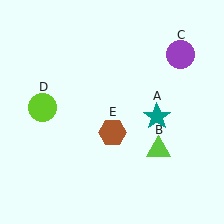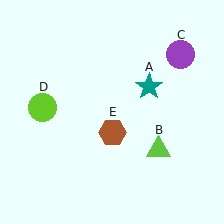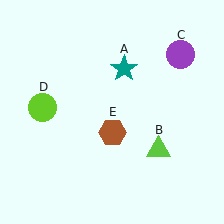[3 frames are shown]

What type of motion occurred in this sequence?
The teal star (object A) rotated counterclockwise around the center of the scene.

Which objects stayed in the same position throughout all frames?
Lime triangle (object B) and purple circle (object C) and lime circle (object D) and brown hexagon (object E) remained stationary.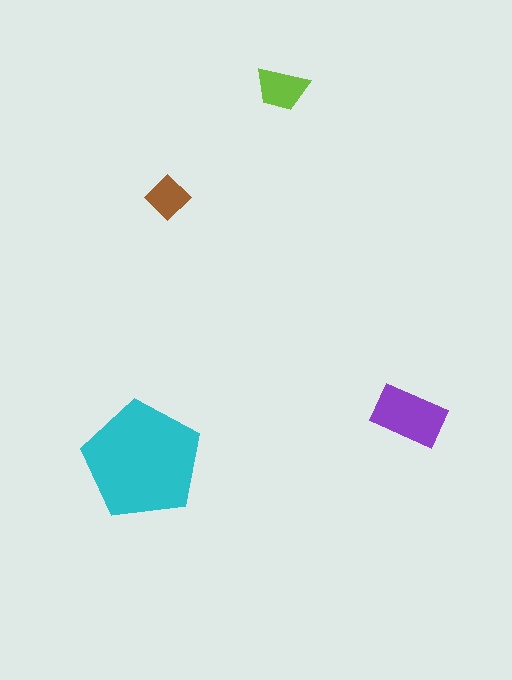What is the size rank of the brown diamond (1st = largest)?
4th.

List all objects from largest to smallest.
The cyan pentagon, the purple rectangle, the lime trapezoid, the brown diamond.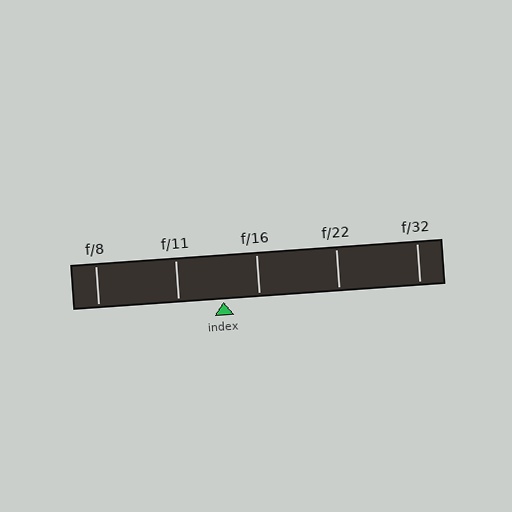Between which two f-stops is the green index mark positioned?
The index mark is between f/11 and f/16.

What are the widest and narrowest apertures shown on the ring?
The widest aperture shown is f/8 and the narrowest is f/32.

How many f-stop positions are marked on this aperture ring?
There are 5 f-stop positions marked.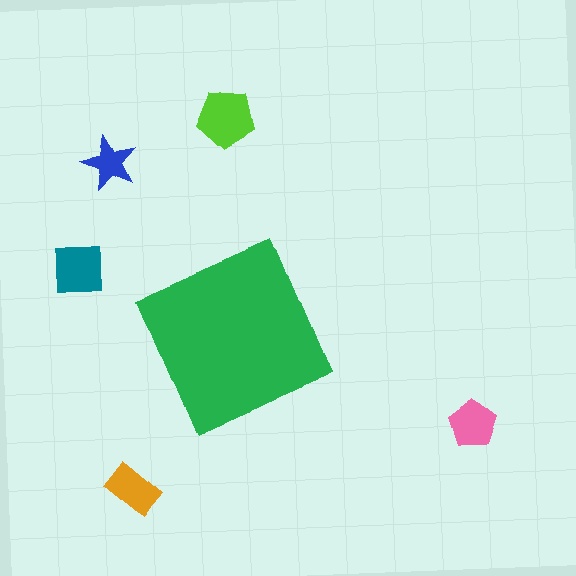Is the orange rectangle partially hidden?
No, the orange rectangle is fully visible.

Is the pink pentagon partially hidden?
No, the pink pentagon is fully visible.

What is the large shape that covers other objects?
A green diamond.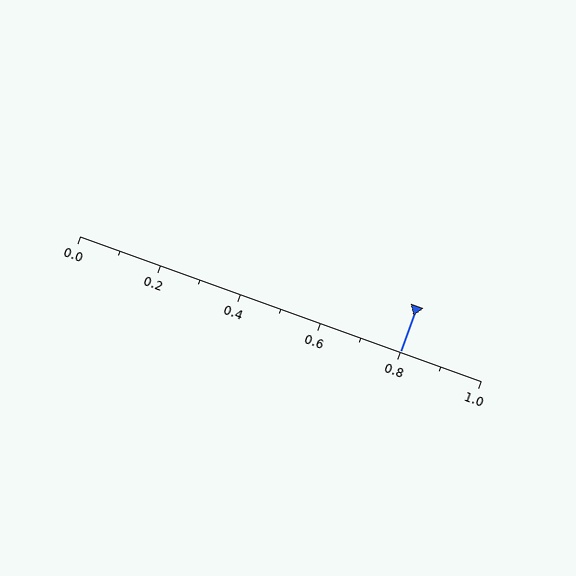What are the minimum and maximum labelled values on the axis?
The axis runs from 0.0 to 1.0.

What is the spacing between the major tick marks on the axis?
The major ticks are spaced 0.2 apart.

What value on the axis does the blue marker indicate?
The marker indicates approximately 0.8.